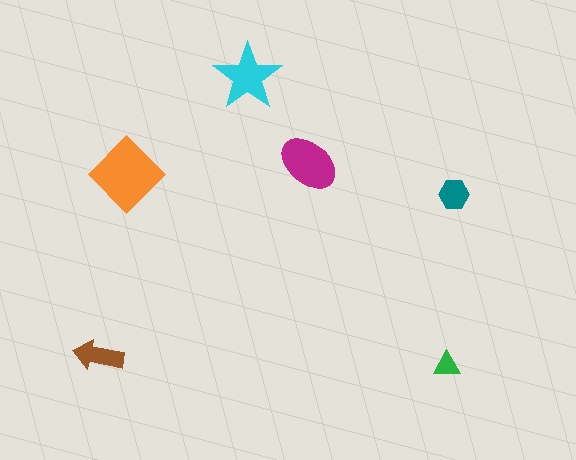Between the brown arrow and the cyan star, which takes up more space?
The cyan star.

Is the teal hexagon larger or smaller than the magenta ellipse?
Smaller.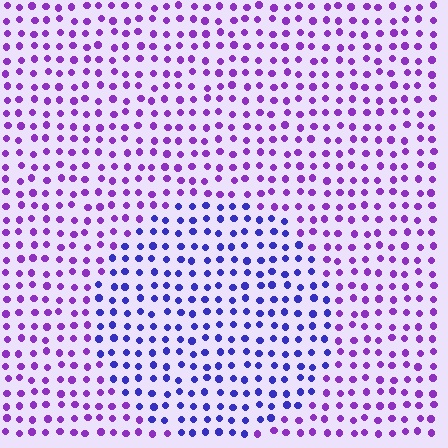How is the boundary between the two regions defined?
The boundary is defined purely by a slight shift in hue (about 38 degrees). Spacing, size, and orientation are identical on both sides.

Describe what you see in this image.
The image is filled with small purple elements in a uniform arrangement. A circle-shaped region is visible where the elements are tinted to a slightly different hue, forming a subtle color boundary.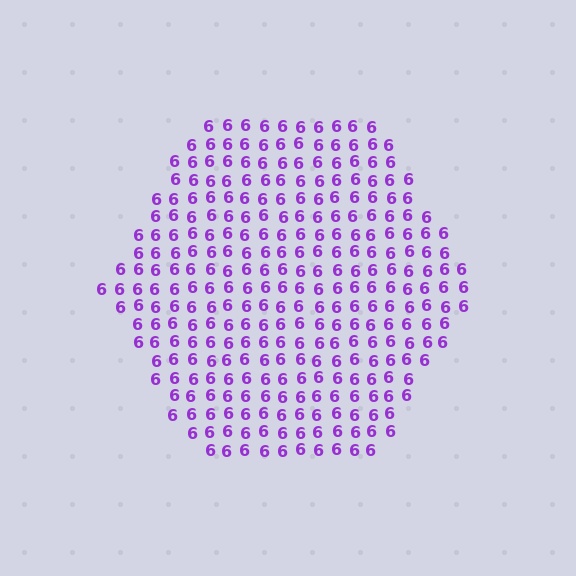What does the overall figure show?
The overall figure shows a hexagon.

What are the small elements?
The small elements are digit 6's.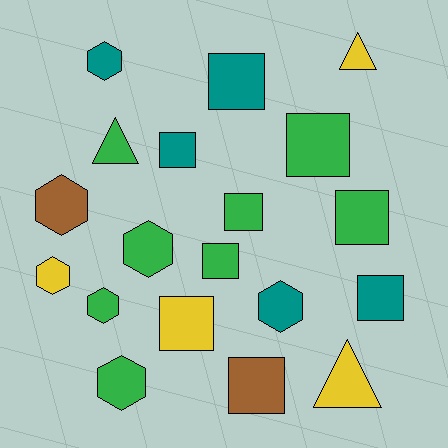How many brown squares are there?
There is 1 brown square.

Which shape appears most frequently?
Square, with 9 objects.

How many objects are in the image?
There are 19 objects.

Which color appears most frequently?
Green, with 8 objects.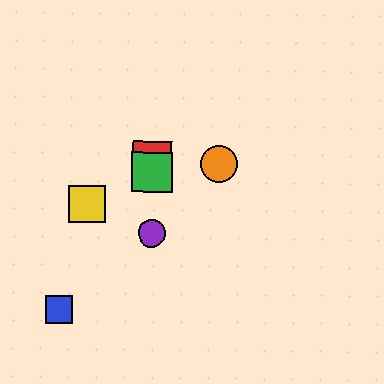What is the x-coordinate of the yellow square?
The yellow square is at x≈87.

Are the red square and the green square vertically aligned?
Yes, both are at x≈152.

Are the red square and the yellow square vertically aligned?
No, the red square is at x≈152 and the yellow square is at x≈87.